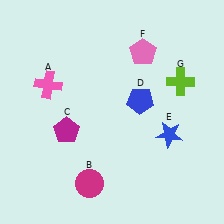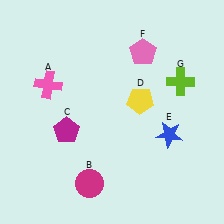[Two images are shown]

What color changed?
The pentagon (D) changed from blue in Image 1 to yellow in Image 2.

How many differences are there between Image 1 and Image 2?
There is 1 difference between the two images.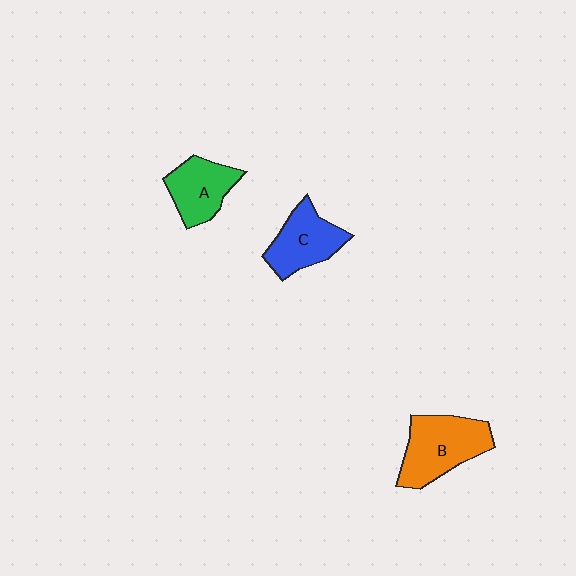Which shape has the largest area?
Shape B (orange).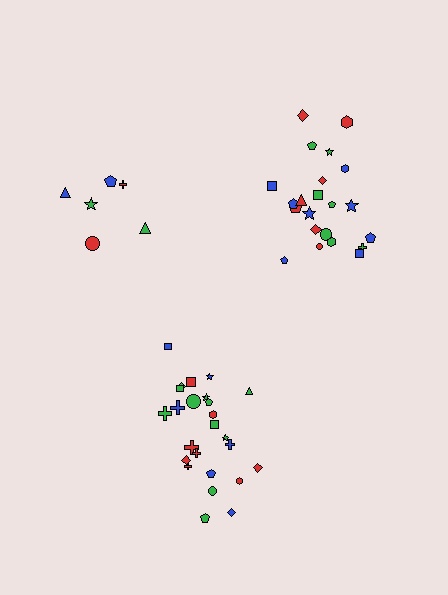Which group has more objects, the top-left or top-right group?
The top-right group.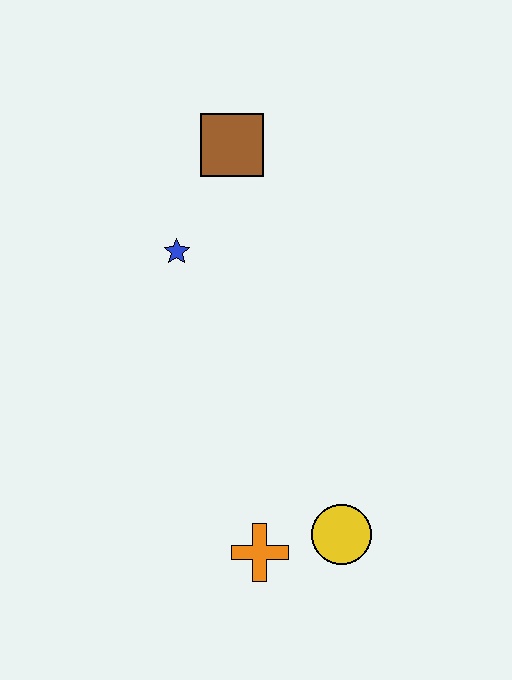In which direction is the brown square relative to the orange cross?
The brown square is above the orange cross.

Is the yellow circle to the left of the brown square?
No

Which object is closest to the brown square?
The blue star is closest to the brown square.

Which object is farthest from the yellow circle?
The brown square is farthest from the yellow circle.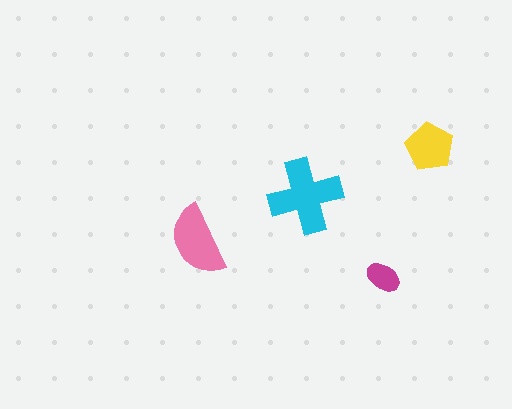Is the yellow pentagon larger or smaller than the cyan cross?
Smaller.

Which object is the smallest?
The magenta ellipse.